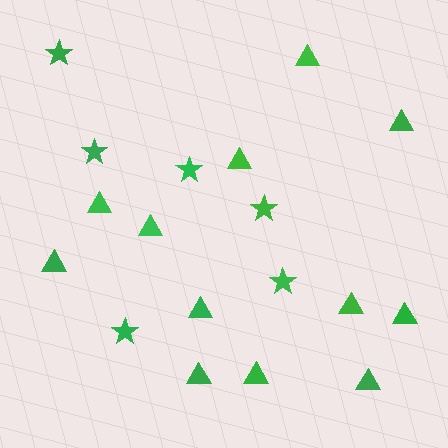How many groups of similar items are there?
There are 2 groups: one group of triangles (12) and one group of stars (6).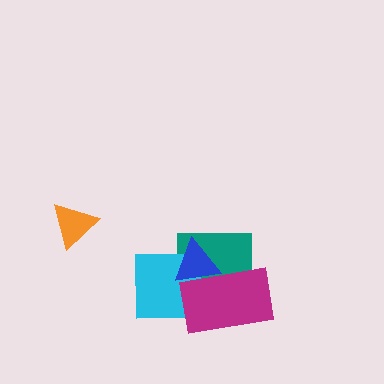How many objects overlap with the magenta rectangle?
3 objects overlap with the magenta rectangle.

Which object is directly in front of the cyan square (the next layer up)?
The blue triangle is directly in front of the cyan square.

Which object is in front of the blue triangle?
The magenta rectangle is in front of the blue triangle.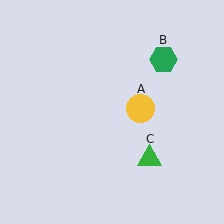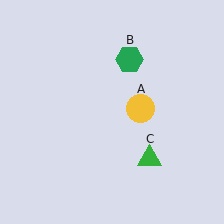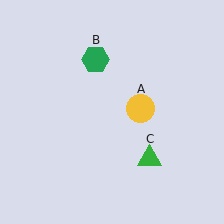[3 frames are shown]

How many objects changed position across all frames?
1 object changed position: green hexagon (object B).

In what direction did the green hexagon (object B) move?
The green hexagon (object B) moved left.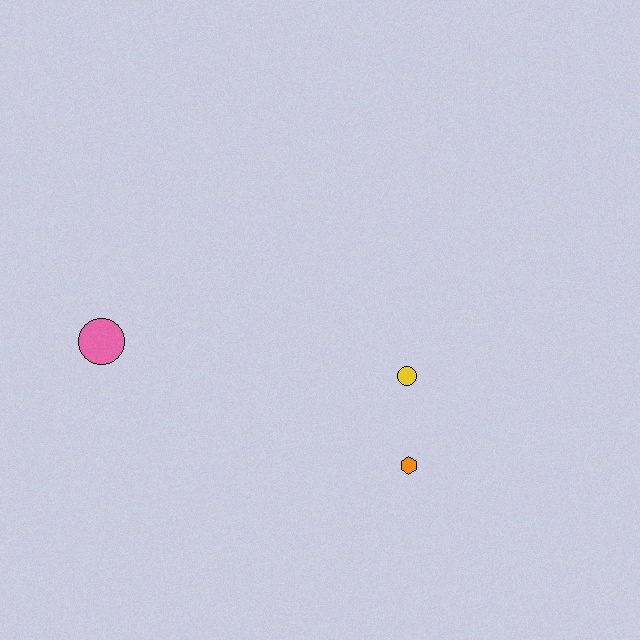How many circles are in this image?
There are 2 circles.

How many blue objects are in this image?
There are no blue objects.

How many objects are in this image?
There are 3 objects.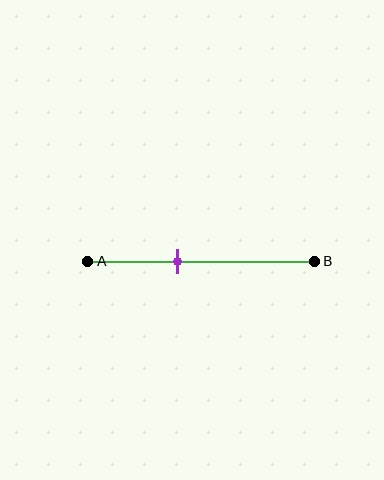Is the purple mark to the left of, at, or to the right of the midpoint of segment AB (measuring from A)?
The purple mark is to the left of the midpoint of segment AB.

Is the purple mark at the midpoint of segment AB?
No, the mark is at about 40% from A, not at the 50% midpoint.